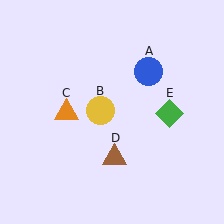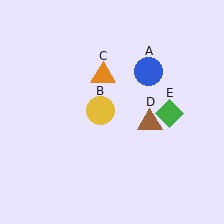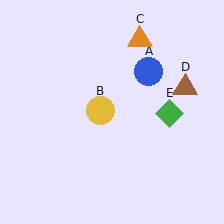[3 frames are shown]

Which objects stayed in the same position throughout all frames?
Blue circle (object A) and yellow circle (object B) and green diamond (object E) remained stationary.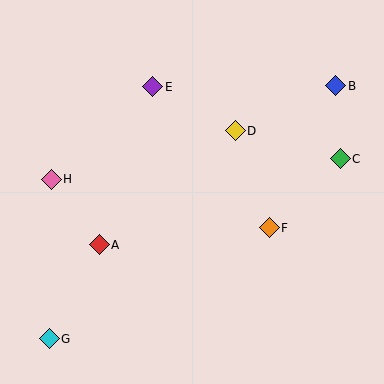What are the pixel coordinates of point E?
Point E is at (153, 87).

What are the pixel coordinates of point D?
Point D is at (235, 131).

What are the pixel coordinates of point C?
Point C is at (340, 159).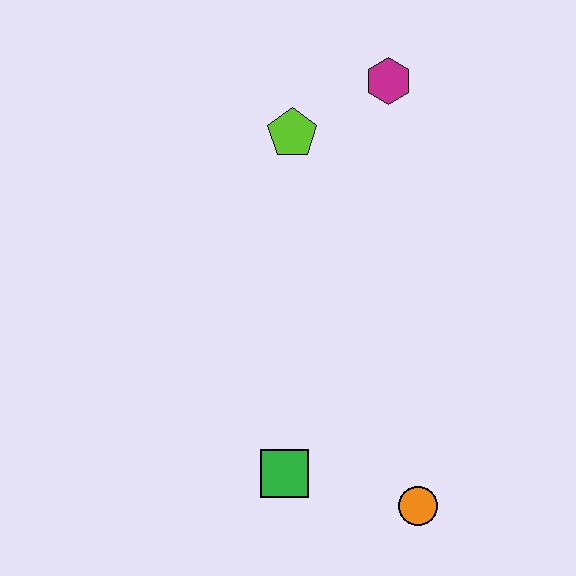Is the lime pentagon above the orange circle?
Yes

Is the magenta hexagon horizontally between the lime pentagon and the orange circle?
Yes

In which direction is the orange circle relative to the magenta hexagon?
The orange circle is below the magenta hexagon.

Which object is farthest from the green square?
The magenta hexagon is farthest from the green square.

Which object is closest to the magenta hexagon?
The lime pentagon is closest to the magenta hexagon.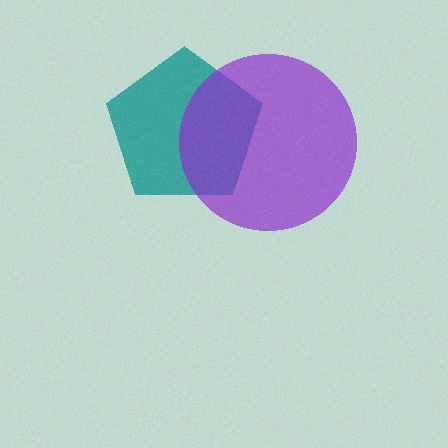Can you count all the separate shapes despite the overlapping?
Yes, there are 2 separate shapes.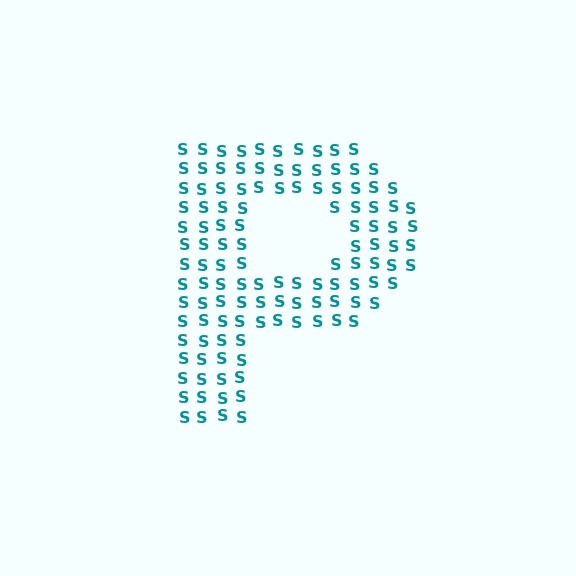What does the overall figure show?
The overall figure shows the letter P.